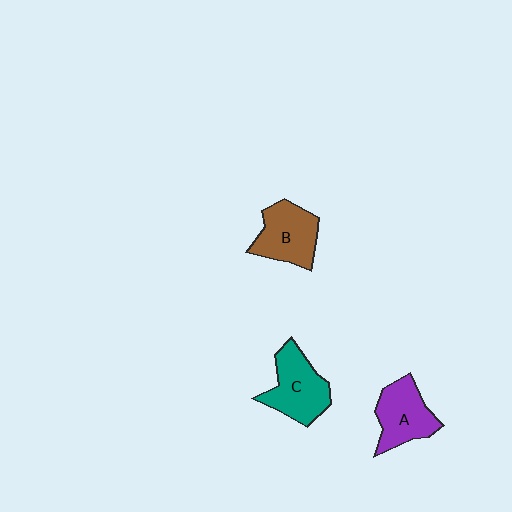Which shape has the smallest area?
Shape A (purple).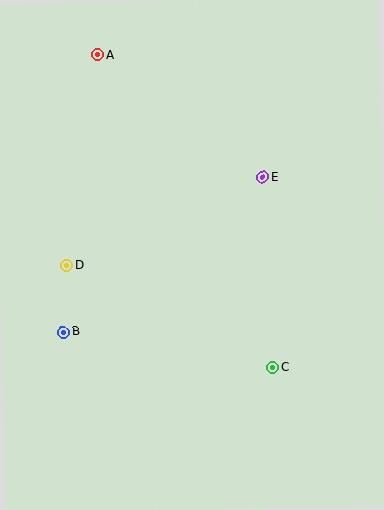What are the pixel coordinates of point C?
Point C is at (273, 367).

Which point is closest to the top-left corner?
Point A is closest to the top-left corner.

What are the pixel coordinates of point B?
Point B is at (63, 332).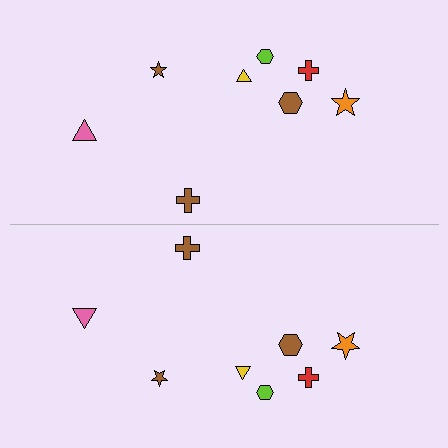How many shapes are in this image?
There are 16 shapes in this image.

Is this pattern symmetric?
Yes, this pattern has bilateral (reflection) symmetry.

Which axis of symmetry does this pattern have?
The pattern has a horizontal axis of symmetry running through the center of the image.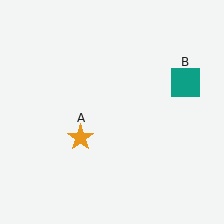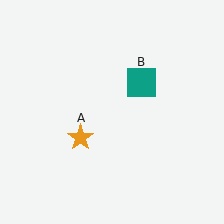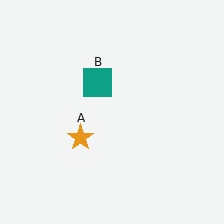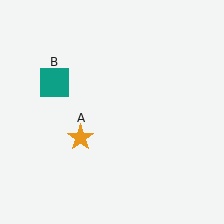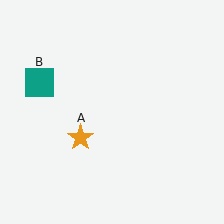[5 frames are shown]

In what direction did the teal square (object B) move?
The teal square (object B) moved left.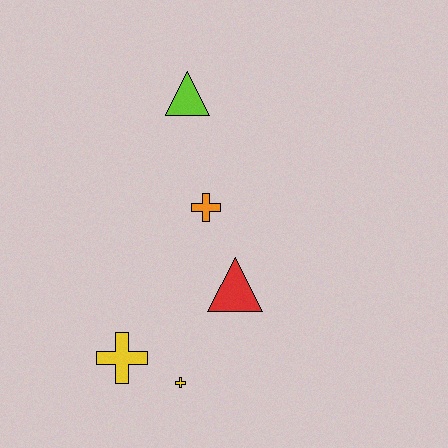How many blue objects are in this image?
There are no blue objects.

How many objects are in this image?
There are 5 objects.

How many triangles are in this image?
There are 2 triangles.